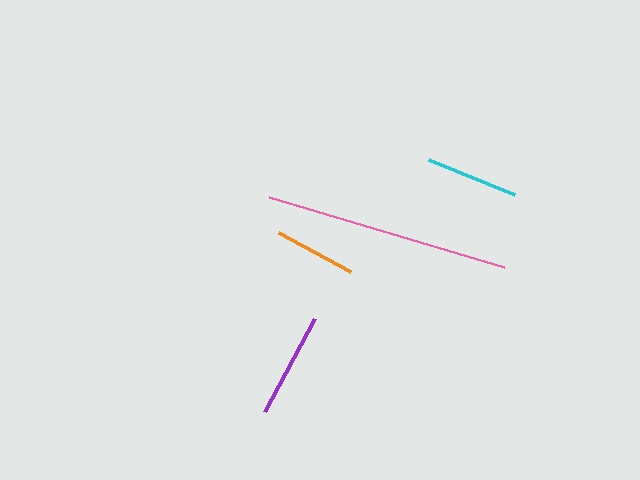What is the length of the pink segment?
The pink segment is approximately 245 pixels long.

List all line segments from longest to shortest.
From longest to shortest: pink, purple, cyan, orange.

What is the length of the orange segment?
The orange segment is approximately 82 pixels long.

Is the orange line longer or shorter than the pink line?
The pink line is longer than the orange line.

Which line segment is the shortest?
The orange line is the shortest at approximately 82 pixels.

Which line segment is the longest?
The pink line is the longest at approximately 245 pixels.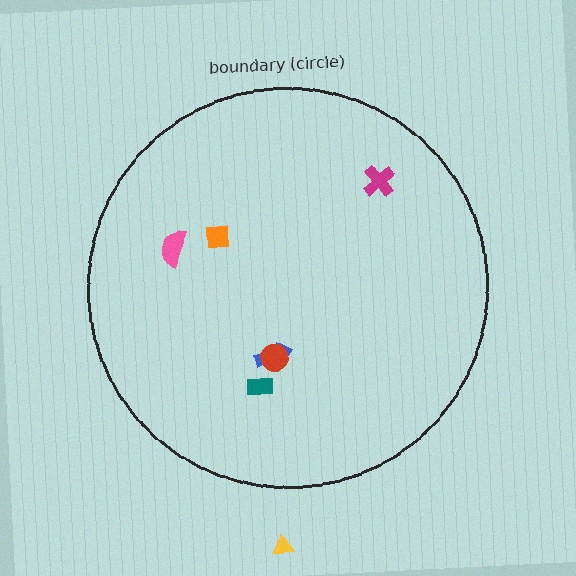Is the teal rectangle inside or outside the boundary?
Inside.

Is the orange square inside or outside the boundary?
Inside.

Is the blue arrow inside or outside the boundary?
Inside.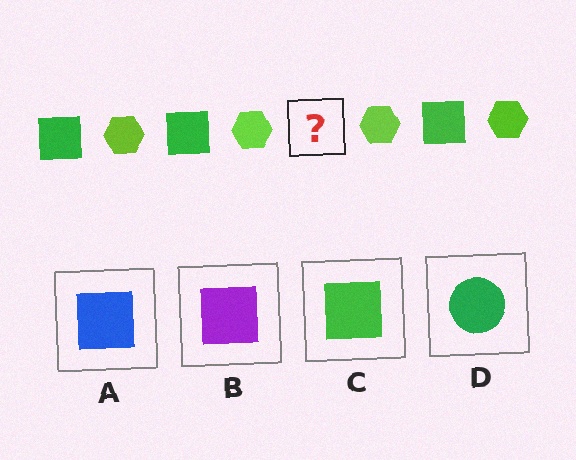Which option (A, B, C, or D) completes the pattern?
C.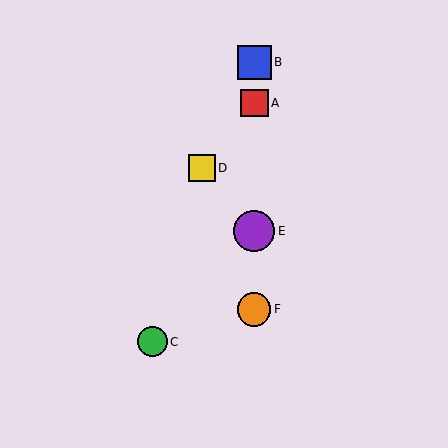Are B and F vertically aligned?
Yes, both are at x≈254.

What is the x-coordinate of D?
Object D is at x≈202.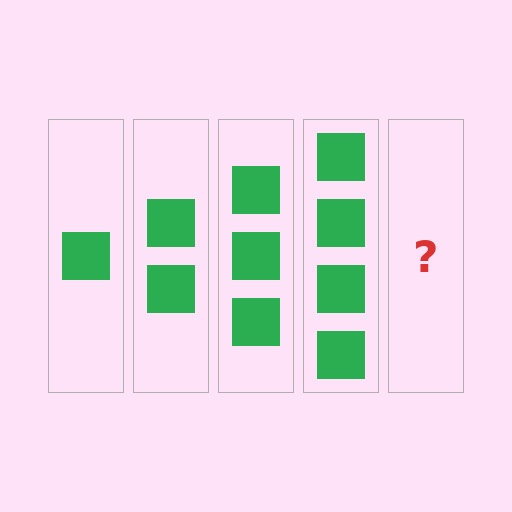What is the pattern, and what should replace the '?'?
The pattern is that each step adds one more square. The '?' should be 5 squares.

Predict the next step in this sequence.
The next step is 5 squares.